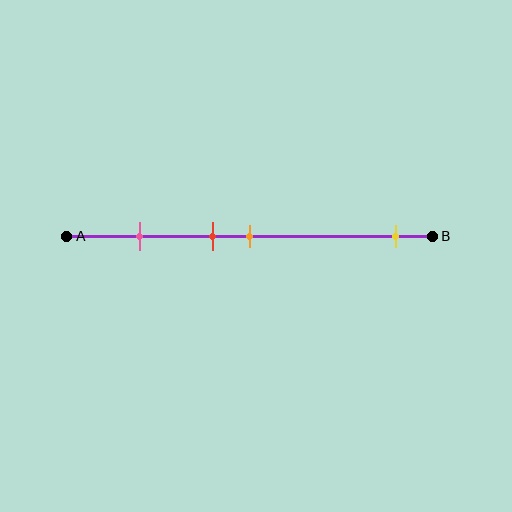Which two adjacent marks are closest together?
The red and orange marks are the closest adjacent pair.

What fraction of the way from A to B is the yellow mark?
The yellow mark is approximately 90% (0.9) of the way from A to B.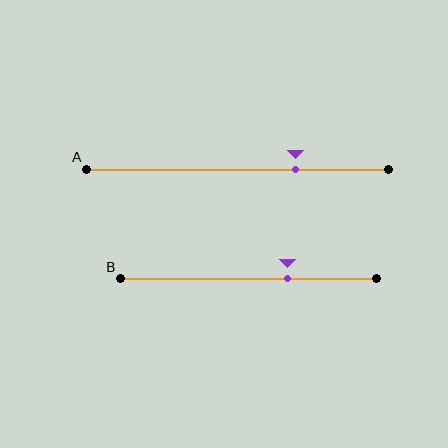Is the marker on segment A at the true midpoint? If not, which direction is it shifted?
No, the marker on segment A is shifted to the right by about 19% of the segment length.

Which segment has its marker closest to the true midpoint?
Segment B has its marker closest to the true midpoint.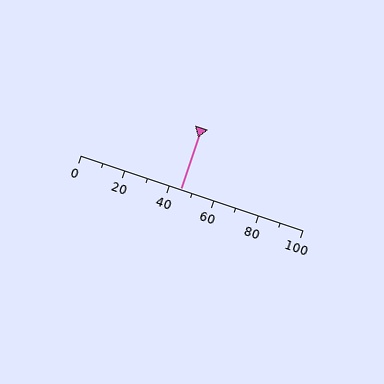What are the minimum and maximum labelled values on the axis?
The axis runs from 0 to 100.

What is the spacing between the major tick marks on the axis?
The major ticks are spaced 20 apart.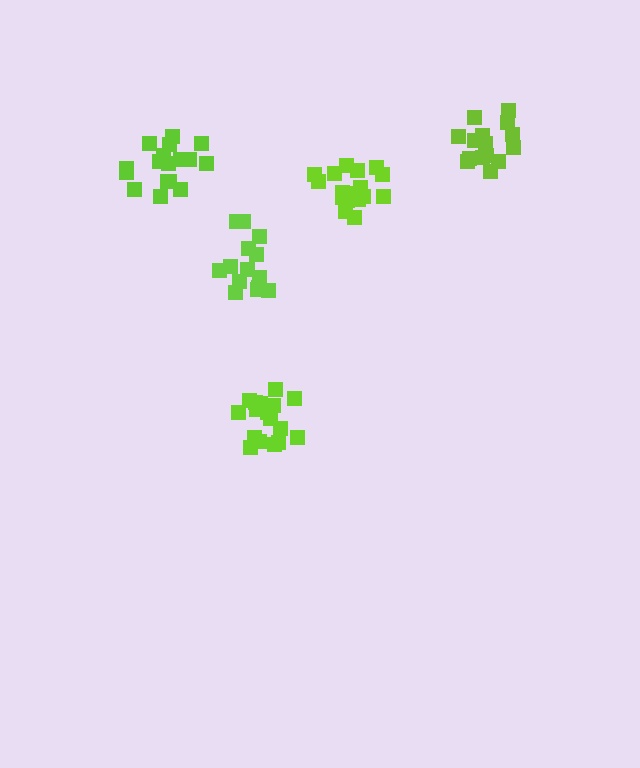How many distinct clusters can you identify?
There are 5 distinct clusters.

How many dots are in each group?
Group 1: 17 dots, Group 2: 14 dots, Group 3: 18 dots, Group 4: 17 dots, Group 5: 15 dots (81 total).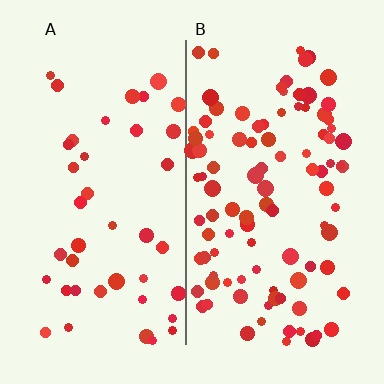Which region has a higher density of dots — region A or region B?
B (the right).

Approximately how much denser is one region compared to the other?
Approximately 2.4× — region B over region A.